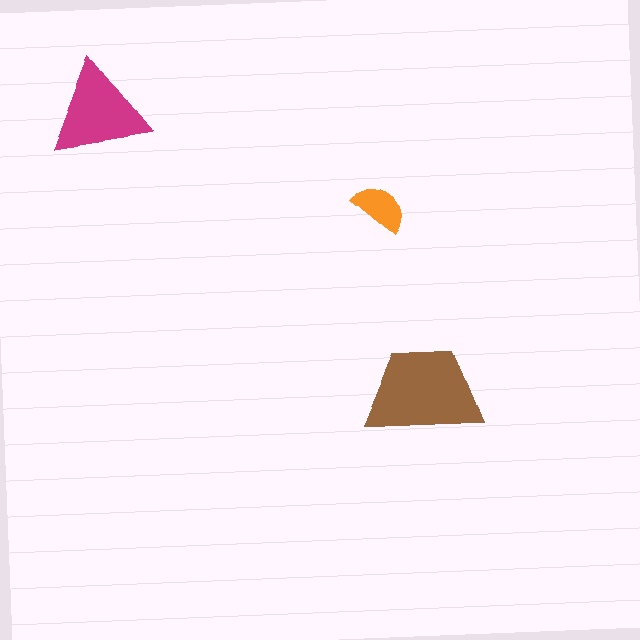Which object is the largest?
The brown trapezoid.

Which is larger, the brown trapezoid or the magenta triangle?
The brown trapezoid.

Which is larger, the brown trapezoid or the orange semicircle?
The brown trapezoid.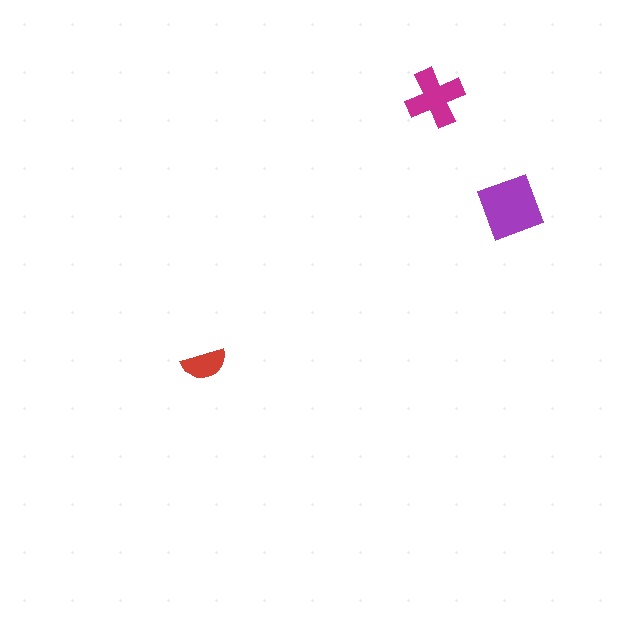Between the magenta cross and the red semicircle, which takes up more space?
The magenta cross.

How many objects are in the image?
There are 3 objects in the image.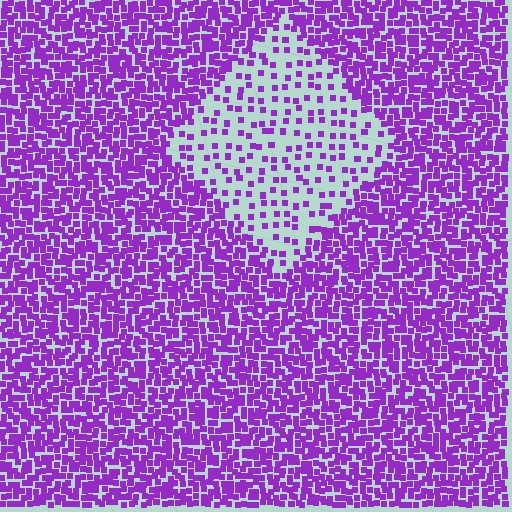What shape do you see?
I see a diamond.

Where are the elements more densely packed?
The elements are more densely packed outside the diamond boundary.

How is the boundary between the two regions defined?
The boundary is defined by a change in element density (approximately 3.1x ratio). All elements are the same color, size, and shape.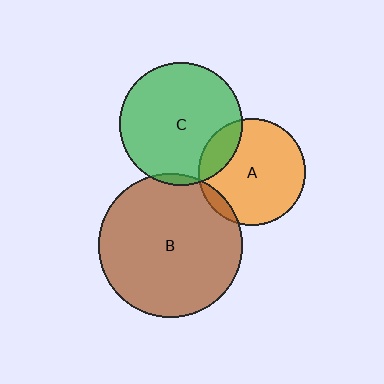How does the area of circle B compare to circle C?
Approximately 1.4 times.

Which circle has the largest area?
Circle B (brown).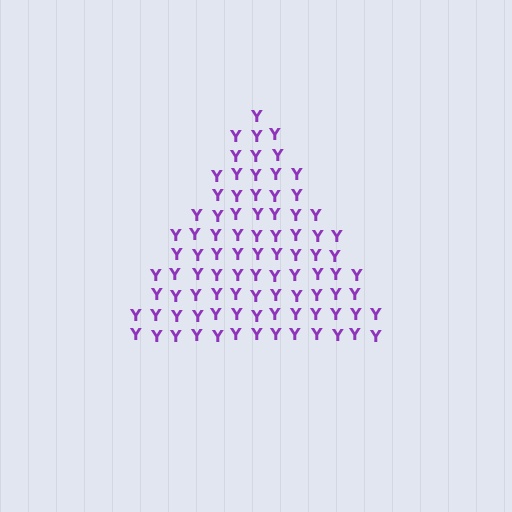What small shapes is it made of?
It is made of small letter Y's.